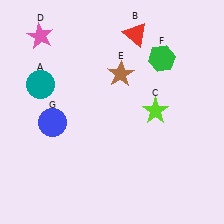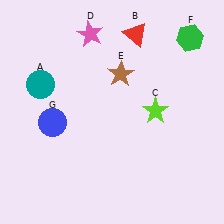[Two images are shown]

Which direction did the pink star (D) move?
The pink star (D) moved right.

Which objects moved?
The objects that moved are: the pink star (D), the green hexagon (F).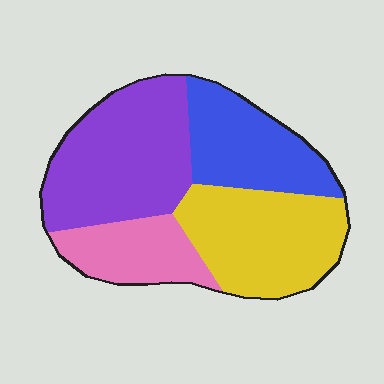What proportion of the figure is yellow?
Yellow covers around 30% of the figure.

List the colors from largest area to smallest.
From largest to smallest: purple, yellow, blue, pink.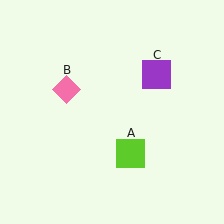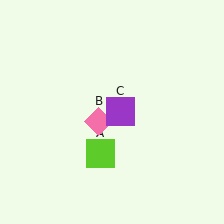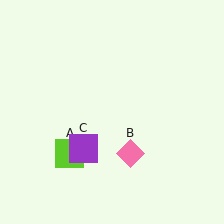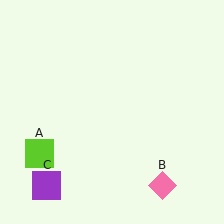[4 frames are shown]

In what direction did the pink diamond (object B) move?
The pink diamond (object B) moved down and to the right.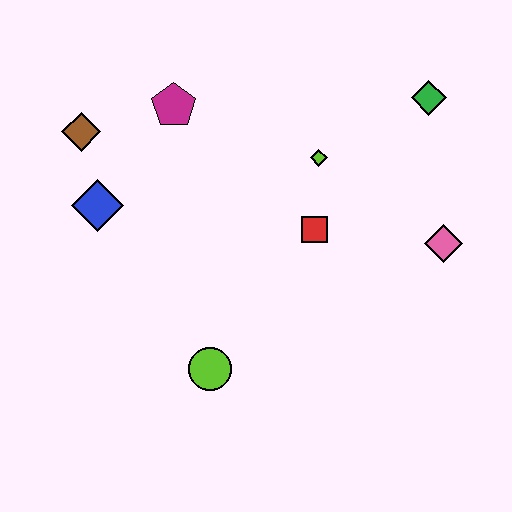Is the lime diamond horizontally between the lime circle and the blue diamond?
No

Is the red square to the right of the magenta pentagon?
Yes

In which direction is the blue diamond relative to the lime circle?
The blue diamond is above the lime circle.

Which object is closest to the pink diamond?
The red square is closest to the pink diamond.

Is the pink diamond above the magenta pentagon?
No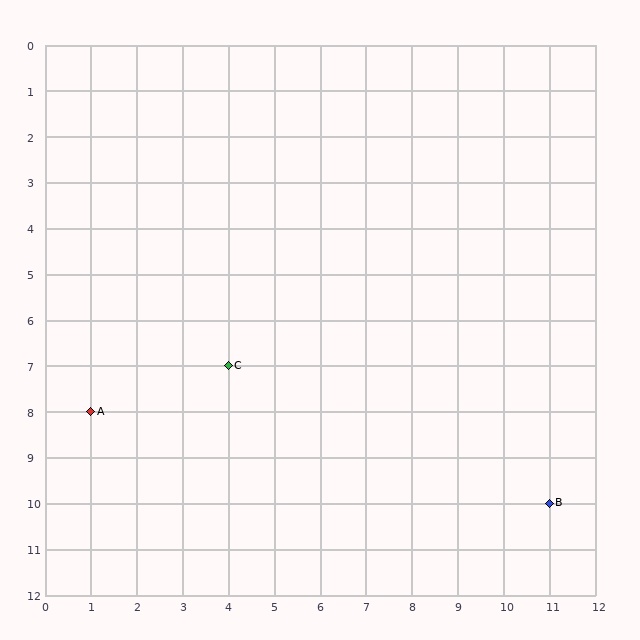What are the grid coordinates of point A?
Point A is at grid coordinates (1, 8).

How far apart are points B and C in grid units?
Points B and C are 7 columns and 3 rows apart (about 7.6 grid units diagonally).